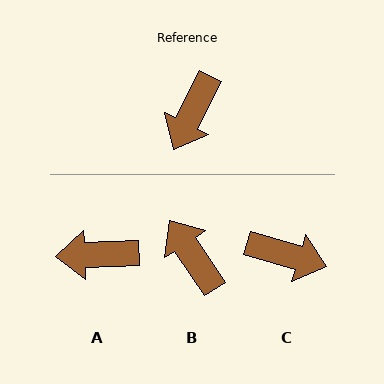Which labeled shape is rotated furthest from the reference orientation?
B, about 119 degrees away.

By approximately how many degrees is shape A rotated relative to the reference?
Approximately 60 degrees clockwise.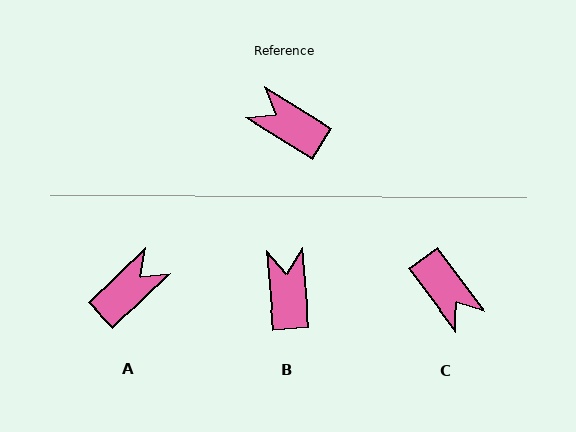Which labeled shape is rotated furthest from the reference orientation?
C, about 159 degrees away.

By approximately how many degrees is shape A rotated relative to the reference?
Approximately 104 degrees clockwise.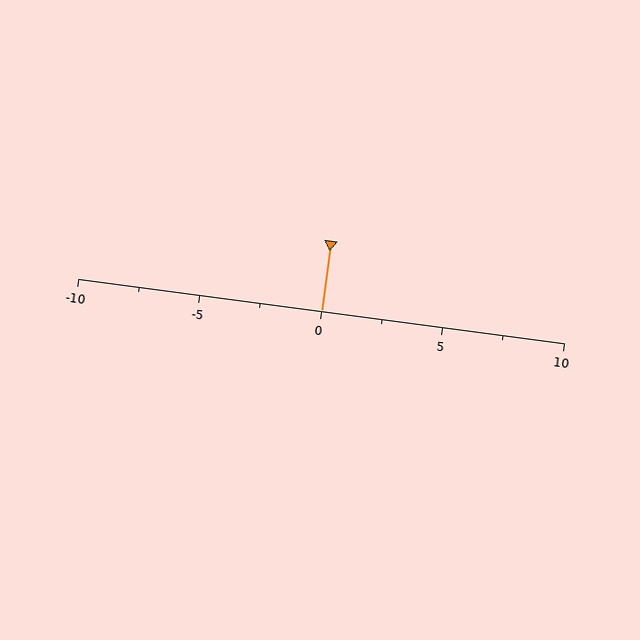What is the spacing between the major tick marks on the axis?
The major ticks are spaced 5 apart.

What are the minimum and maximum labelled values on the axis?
The axis runs from -10 to 10.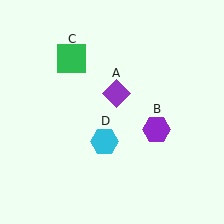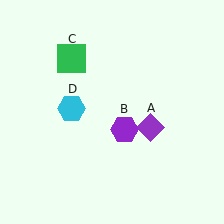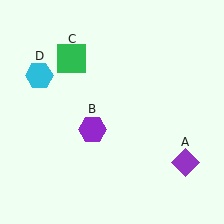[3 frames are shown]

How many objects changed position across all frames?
3 objects changed position: purple diamond (object A), purple hexagon (object B), cyan hexagon (object D).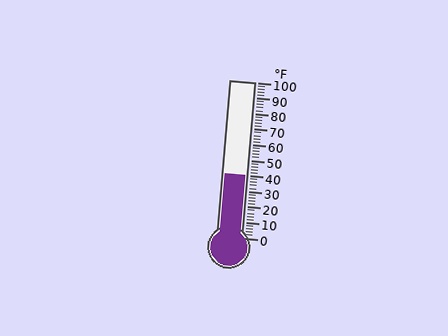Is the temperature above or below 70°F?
The temperature is below 70°F.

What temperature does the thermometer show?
The thermometer shows approximately 40°F.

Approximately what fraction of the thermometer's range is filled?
The thermometer is filled to approximately 40% of its range.